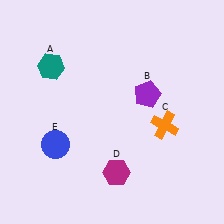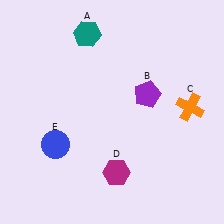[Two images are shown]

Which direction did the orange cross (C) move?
The orange cross (C) moved right.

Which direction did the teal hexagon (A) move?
The teal hexagon (A) moved right.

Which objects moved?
The objects that moved are: the teal hexagon (A), the orange cross (C).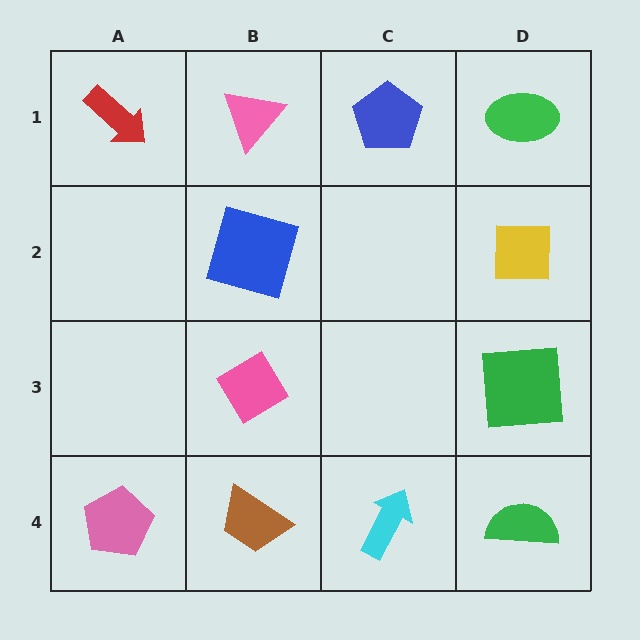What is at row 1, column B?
A pink triangle.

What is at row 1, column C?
A blue pentagon.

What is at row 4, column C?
A cyan arrow.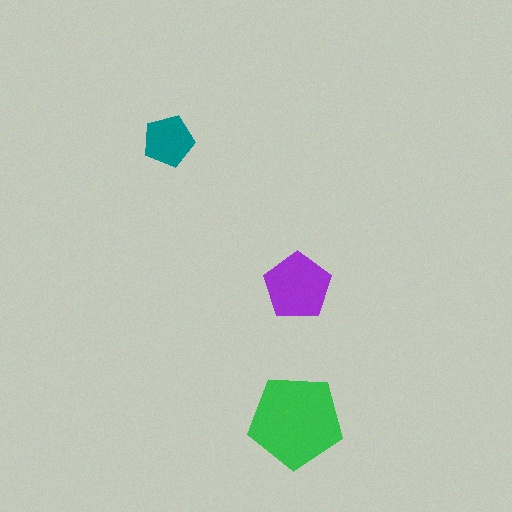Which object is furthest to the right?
The purple pentagon is rightmost.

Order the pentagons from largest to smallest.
the green one, the purple one, the teal one.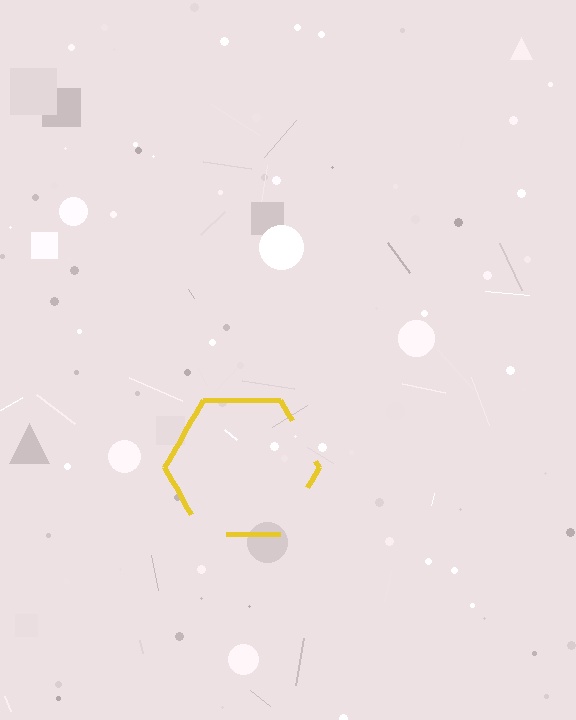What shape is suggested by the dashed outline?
The dashed outline suggests a hexagon.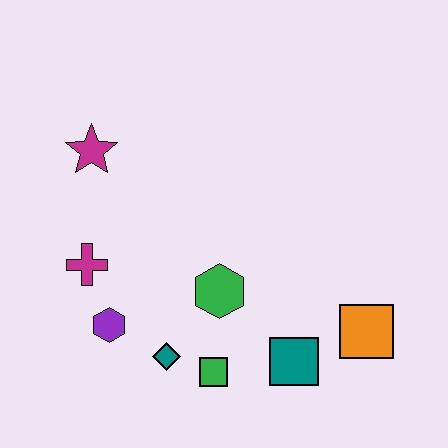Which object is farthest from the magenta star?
The orange square is farthest from the magenta star.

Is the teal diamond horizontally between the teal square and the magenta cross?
Yes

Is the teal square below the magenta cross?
Yes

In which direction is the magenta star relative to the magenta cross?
The magenta star is above the magenta cross.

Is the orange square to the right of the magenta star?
Yes